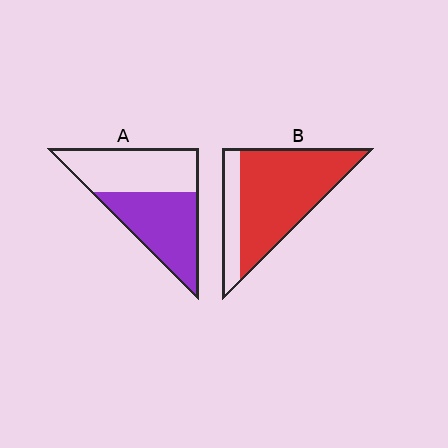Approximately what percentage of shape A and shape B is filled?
A is approximately 50% and B is approximately 80%.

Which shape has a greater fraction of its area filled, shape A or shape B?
Shape B.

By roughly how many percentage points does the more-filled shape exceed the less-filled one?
By roughly 25 percentage points (B over A).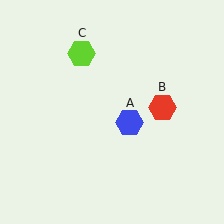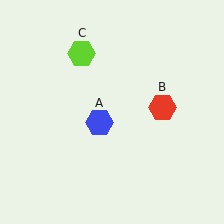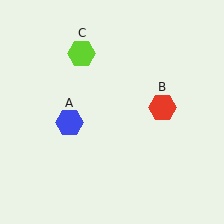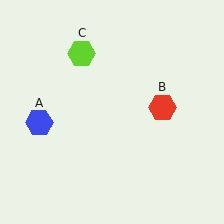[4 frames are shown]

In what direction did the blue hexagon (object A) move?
The blue hexagon (object A) moved left.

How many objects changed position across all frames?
1 object changed position: blue hexagon (object A).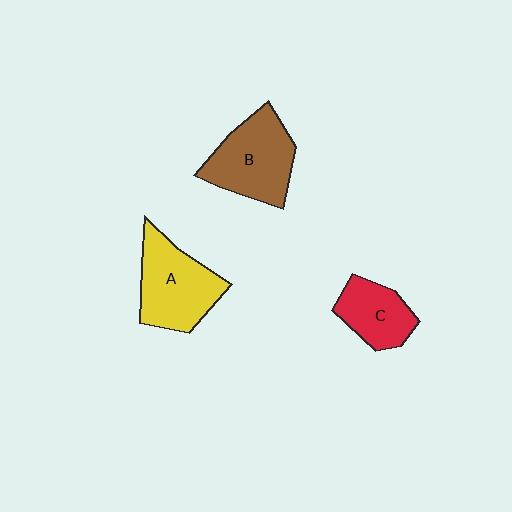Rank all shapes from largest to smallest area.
From largest to smallest: B (brown), A (yellow), C (red).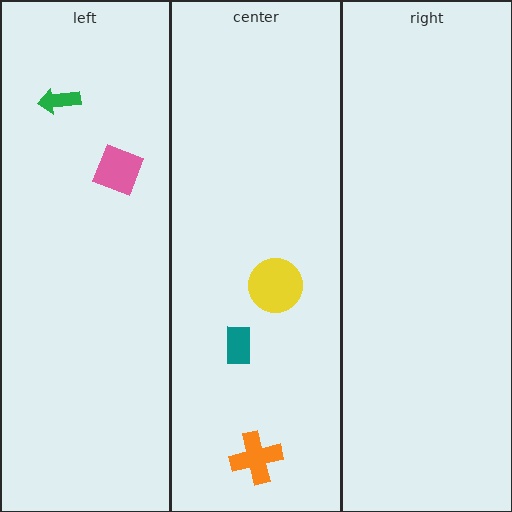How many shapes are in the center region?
3.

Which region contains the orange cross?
The center region.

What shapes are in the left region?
The green arrow, the pink diamond.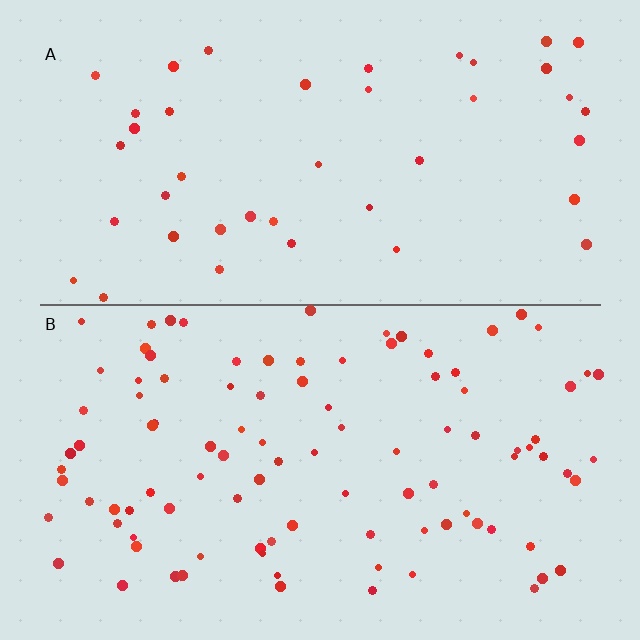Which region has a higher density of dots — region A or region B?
B (the bottom).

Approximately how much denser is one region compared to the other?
Approximately 2.4× — region B over region A.